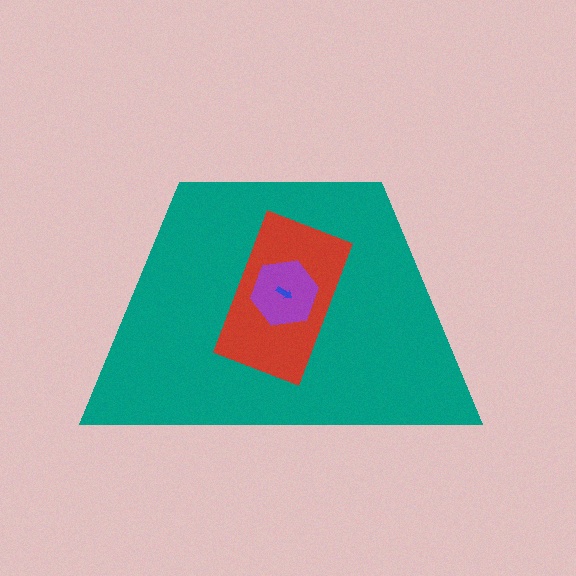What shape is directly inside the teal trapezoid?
The red rectangle.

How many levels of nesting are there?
4.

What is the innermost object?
The blue arrow.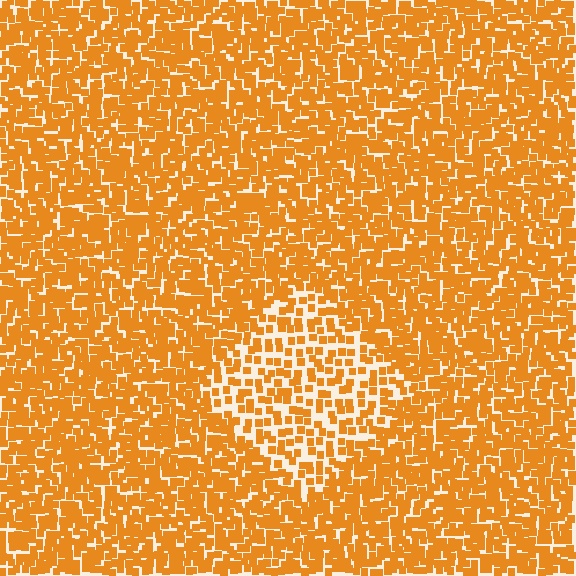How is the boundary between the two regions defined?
The boundary is defined by a change in element density (approximately 1.9x ratio). All elements are the same color, size, and shape.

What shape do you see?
I see a diamond.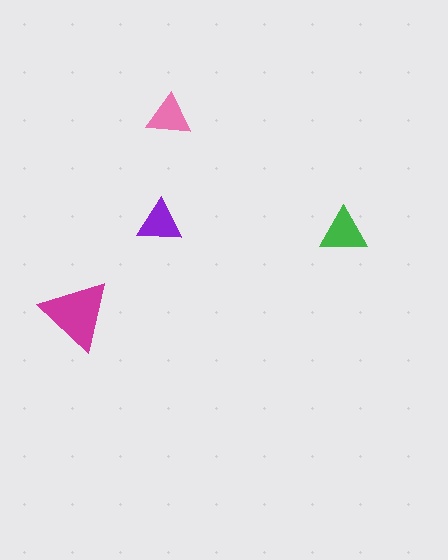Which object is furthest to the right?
The green triangle is rightmost.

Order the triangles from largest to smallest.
the magenta one, the green one, the purple one, the pink one.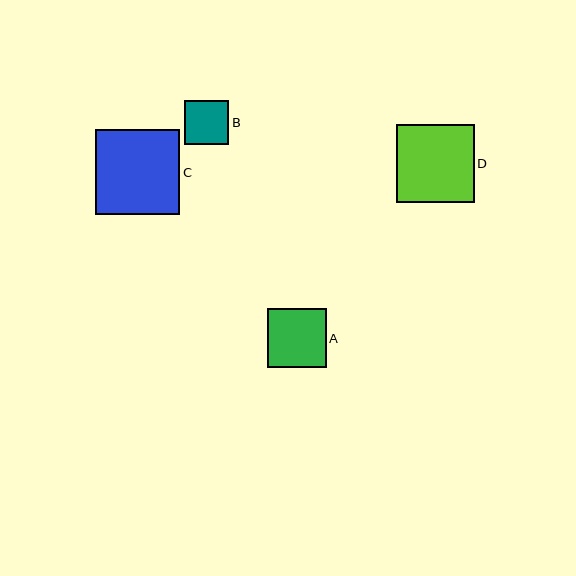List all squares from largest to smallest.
From largest to smallest: C, D, A, B.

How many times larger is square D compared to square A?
Square D is approximately 1.3 times the size of square A.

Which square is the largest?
Square C is the largest with a size of approximately 85 pixels.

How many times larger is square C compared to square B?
Square C is approximately 1.9 times the size of square B.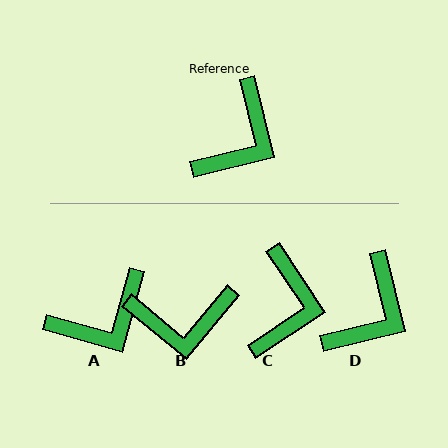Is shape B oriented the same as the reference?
No, it is off by about 53 degrees.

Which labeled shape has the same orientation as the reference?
D.